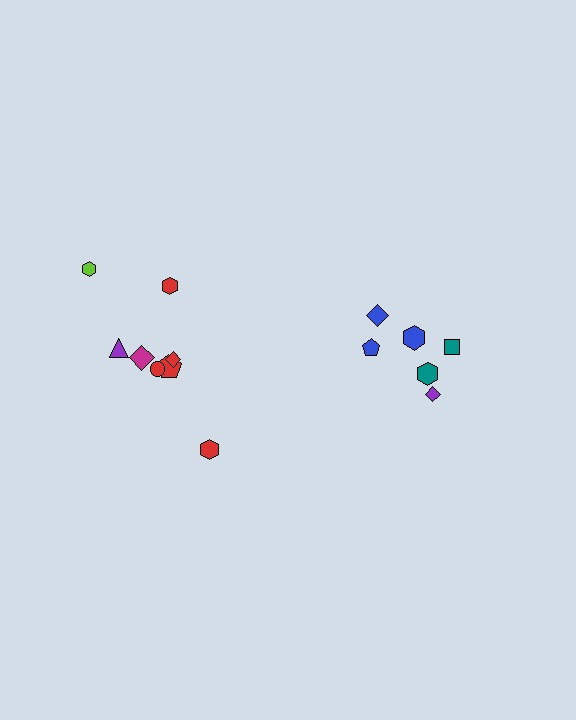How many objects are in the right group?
There are 6 objects.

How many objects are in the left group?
There are 8 objects.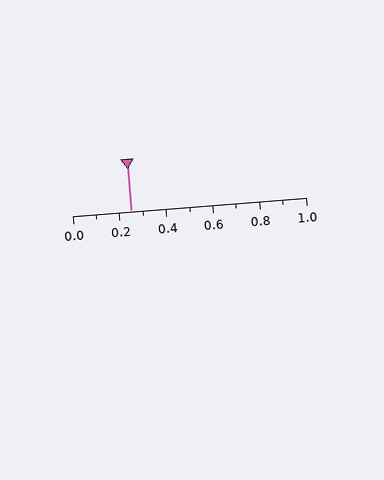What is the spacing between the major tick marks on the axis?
The major ticks are spaced 0.2 apart.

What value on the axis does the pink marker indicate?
The marker indicates approximately 0.25.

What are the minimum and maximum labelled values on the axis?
The axis runs from 0.0 to 1.0.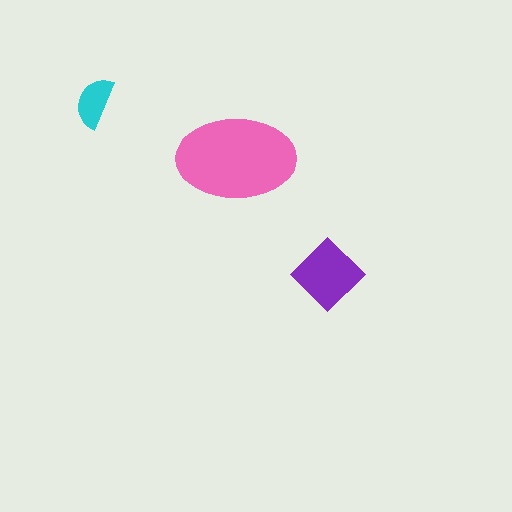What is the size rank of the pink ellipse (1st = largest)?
1st.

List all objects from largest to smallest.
The pink ellipse, the purple diamond, the cyan semicircle.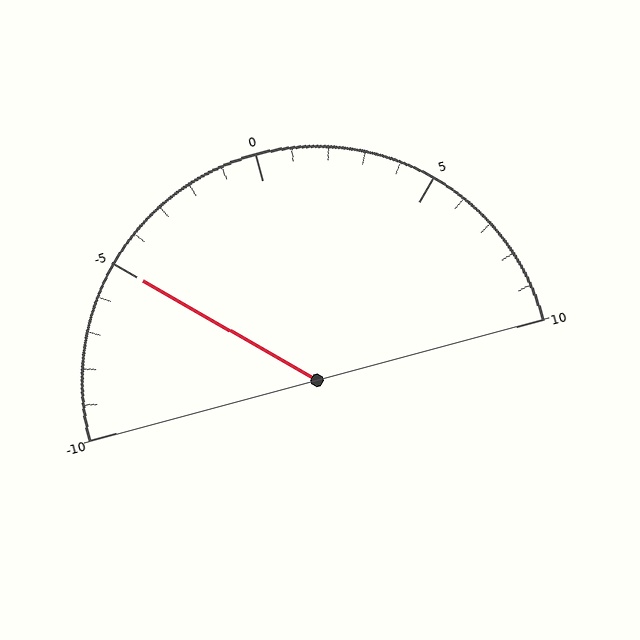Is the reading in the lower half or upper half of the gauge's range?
The reading is in the lower half of the range (-10 to 10).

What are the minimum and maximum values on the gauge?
The gauge ranges from -10 to 10.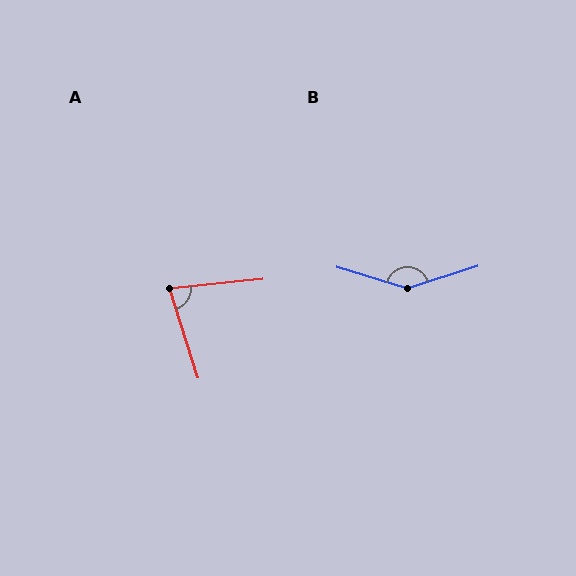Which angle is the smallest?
A, at approximately 78 degrees.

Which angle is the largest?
B, at approximately 146 degrees.